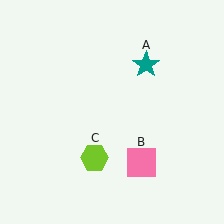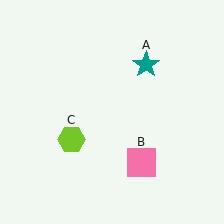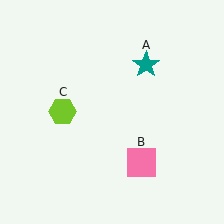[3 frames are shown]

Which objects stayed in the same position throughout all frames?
Teal star (object A) and pink square (object B) remained stationary.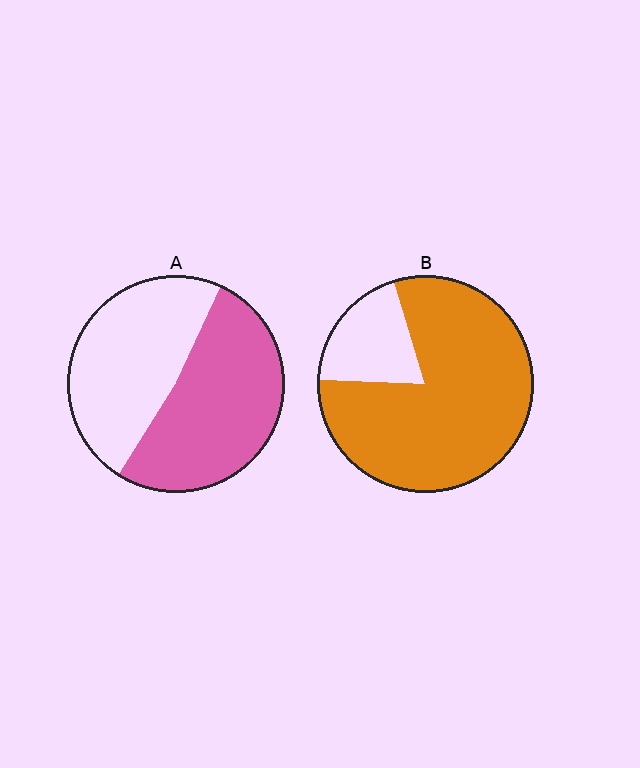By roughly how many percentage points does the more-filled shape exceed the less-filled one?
By roughly 30 percentage points (B over A).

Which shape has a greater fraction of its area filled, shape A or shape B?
Shape B.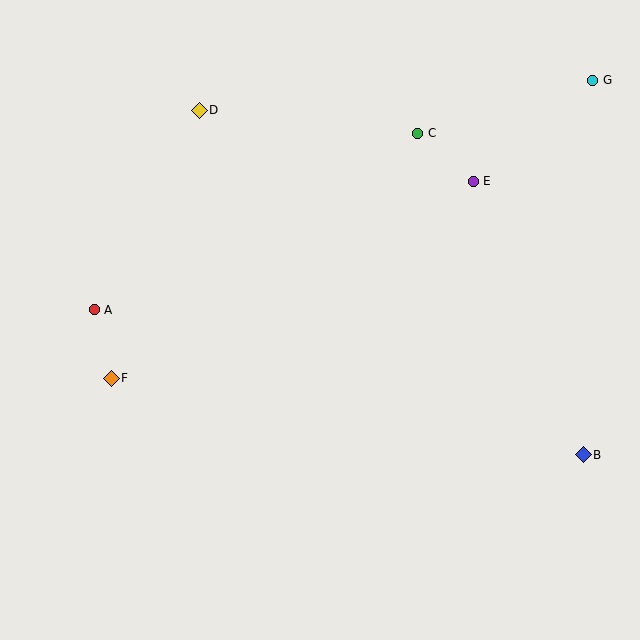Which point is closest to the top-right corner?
Point G is closest to the top-right corner.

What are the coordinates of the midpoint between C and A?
The midpoint between C and A is at (256, 222).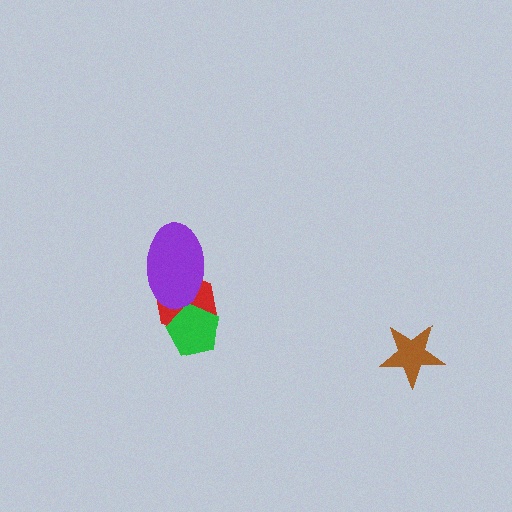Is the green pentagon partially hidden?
No, no other shape covers it.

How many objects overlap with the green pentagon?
1 object overlaps with the green pentagon.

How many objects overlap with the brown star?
0 objects overlap with the brown star.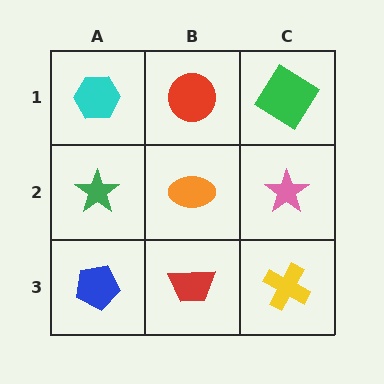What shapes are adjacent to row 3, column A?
A green star (row 2, column A), a red trapezoid (row 3, column B).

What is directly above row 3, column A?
A green star.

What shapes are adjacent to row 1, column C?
A pink star (row 2, column C), a red circle (row 1, column B).